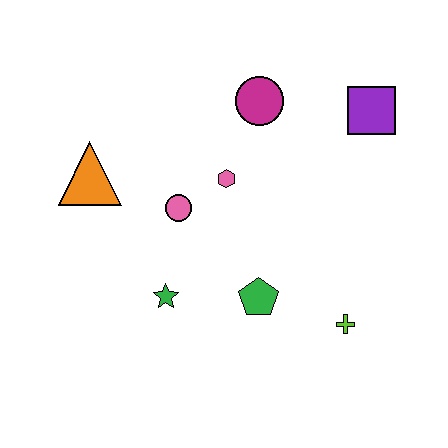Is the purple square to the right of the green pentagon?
Yes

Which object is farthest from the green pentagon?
The purple square is farthest from the green pentagon.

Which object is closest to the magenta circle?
The pink hexagon is closest to the magenta circle.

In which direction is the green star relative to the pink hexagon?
The green star is below the pink hexagon.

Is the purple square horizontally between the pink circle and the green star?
No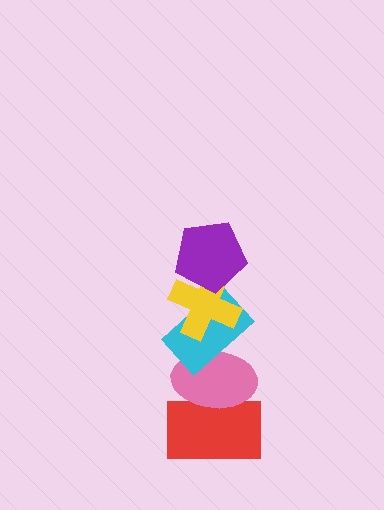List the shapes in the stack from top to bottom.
From top to bottom: the purple pentagon, the yellow cross, the cyan rectangle, the pink ellipse, the red rectangle.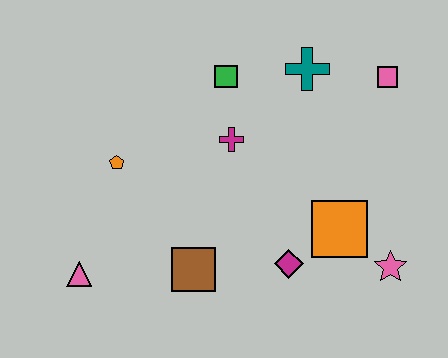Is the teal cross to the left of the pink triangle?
No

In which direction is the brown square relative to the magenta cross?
The brown square is below the magenta cross.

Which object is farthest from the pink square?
The pink triangle is farthest from the pink square.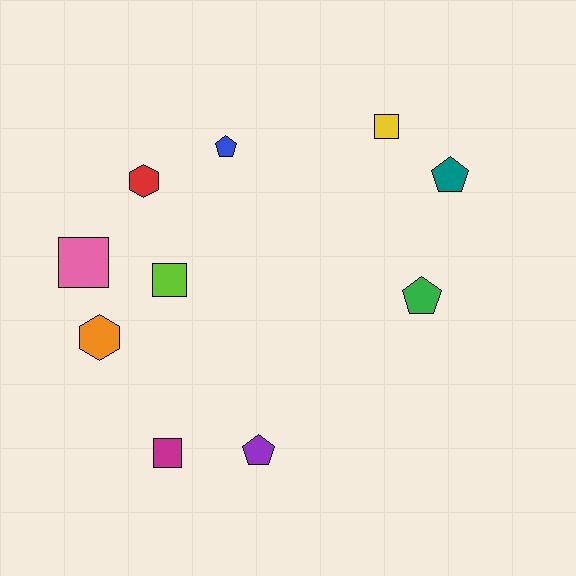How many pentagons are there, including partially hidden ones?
There are 4 pentagons.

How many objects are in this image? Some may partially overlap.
There are 10 objects.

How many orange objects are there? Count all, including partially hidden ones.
There is 1 orange object.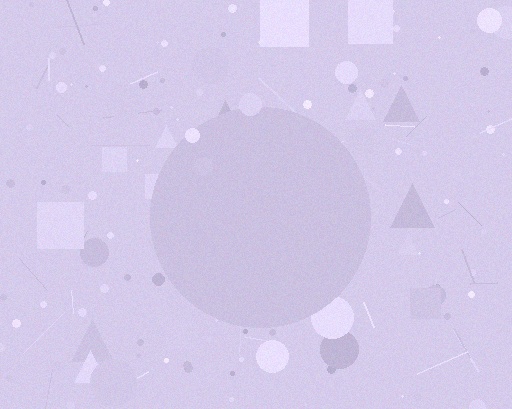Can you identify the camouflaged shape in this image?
The camouflaged shape is a circle.